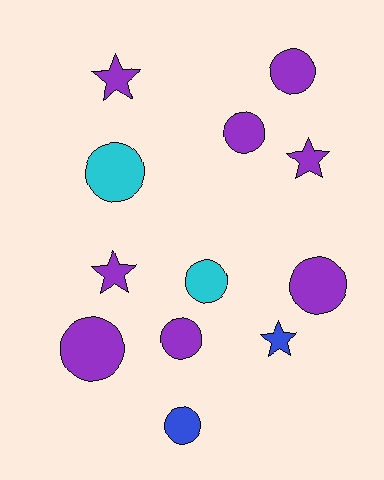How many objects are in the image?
There are 12 objects.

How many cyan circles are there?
There are 2 cyan circles.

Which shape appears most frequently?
Circle, with 8 objects.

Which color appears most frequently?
Purple, with 8 objects.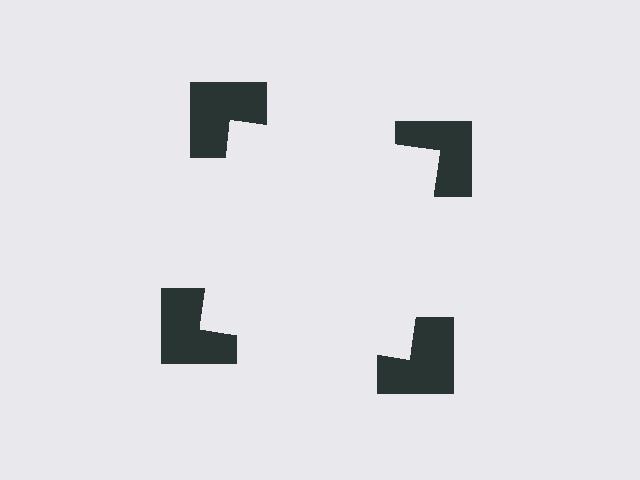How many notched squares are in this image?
There are 4 — one at each vertex of the illusory square.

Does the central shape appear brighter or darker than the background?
It typically appears slightly brighter than the background, even though no actual brightness change is drawn.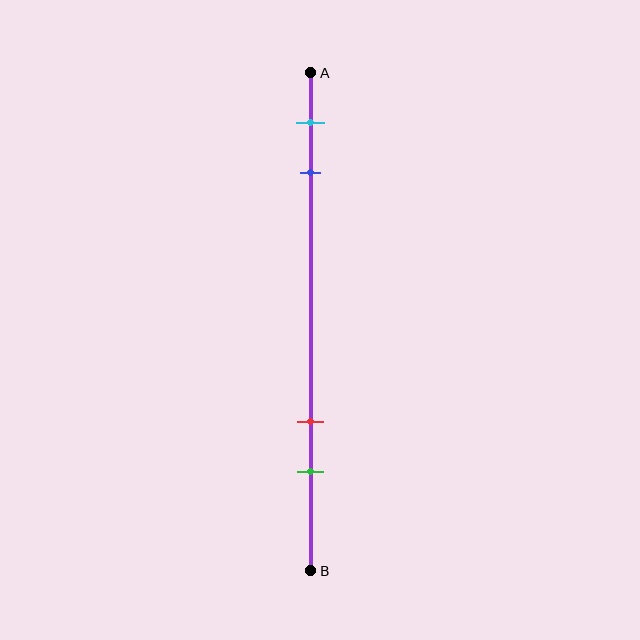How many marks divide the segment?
There are 4 marks dividing the segment.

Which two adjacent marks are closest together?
The cyan and blue marks are the closest adjacent pair.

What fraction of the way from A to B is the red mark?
The red mark is approximately 70% (0.7) of the way from A to B.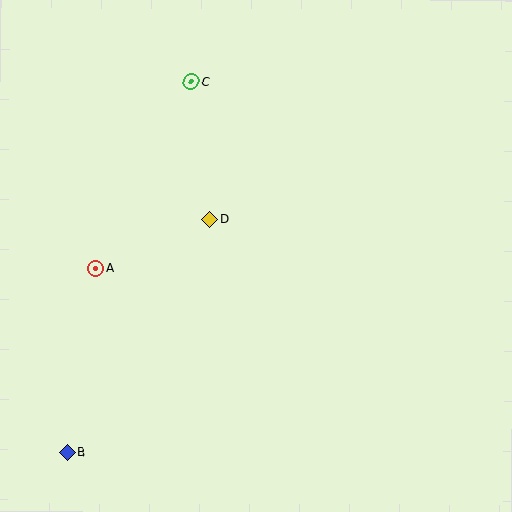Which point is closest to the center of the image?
Point D at (210, 219) is closest to the center.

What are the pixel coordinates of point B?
Point B is at (68, 453).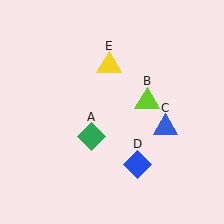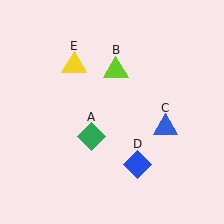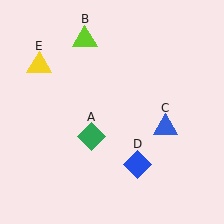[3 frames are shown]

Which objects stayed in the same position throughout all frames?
Green diamond (object A) and blue triangle (object C) and blue diamond (object D) remained stationary.